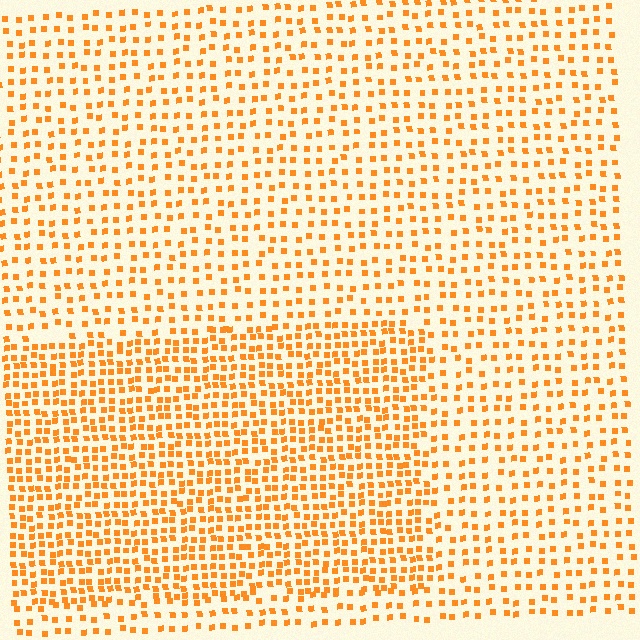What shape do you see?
I see a rectangle.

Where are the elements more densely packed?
The elements are more densely packed inside the rectangle boundary.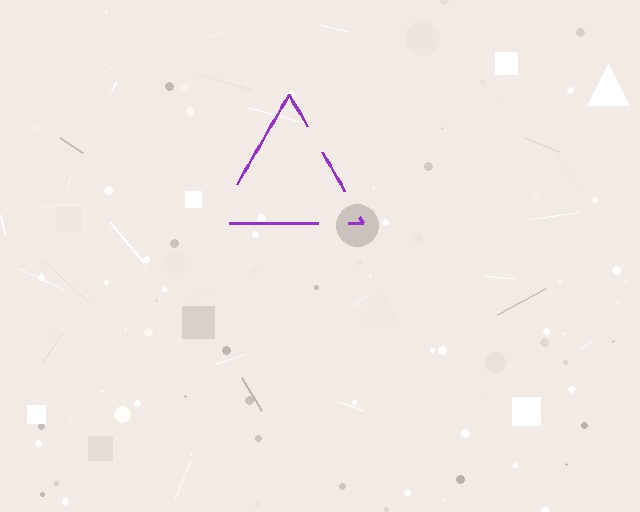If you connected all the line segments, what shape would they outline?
They would outline a triangle.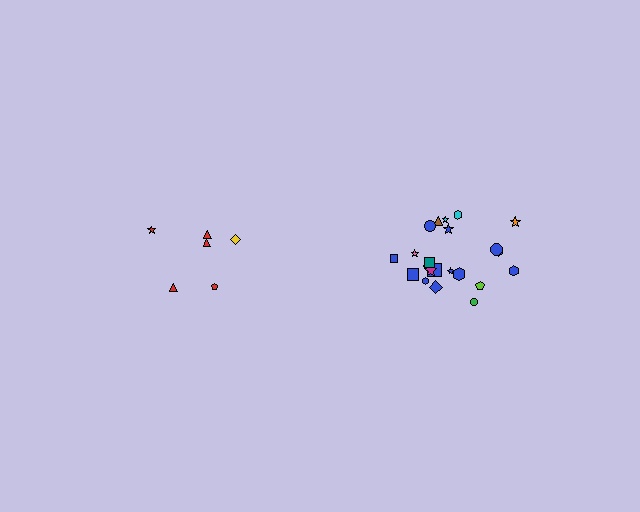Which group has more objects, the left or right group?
The right group.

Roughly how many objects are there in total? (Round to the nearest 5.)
Roughly 30 objects in total.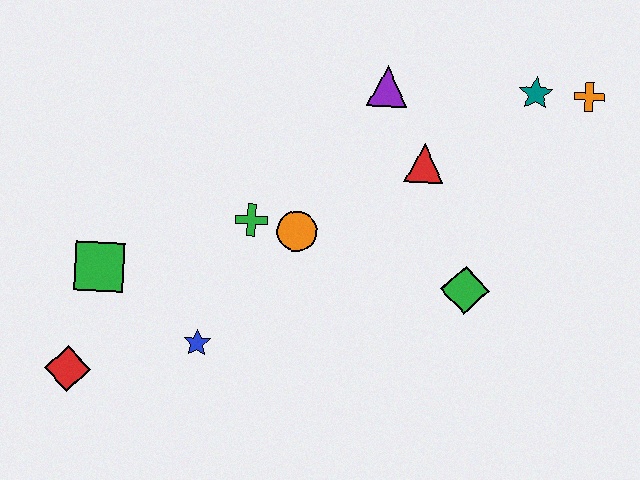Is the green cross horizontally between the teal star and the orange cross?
No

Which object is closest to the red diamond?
The green square is closest to the red diamond.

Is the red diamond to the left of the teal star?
Yes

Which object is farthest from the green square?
The orange cross is farthest from the green square.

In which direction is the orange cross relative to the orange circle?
The orange cross is to the right of the orange circle.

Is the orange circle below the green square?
No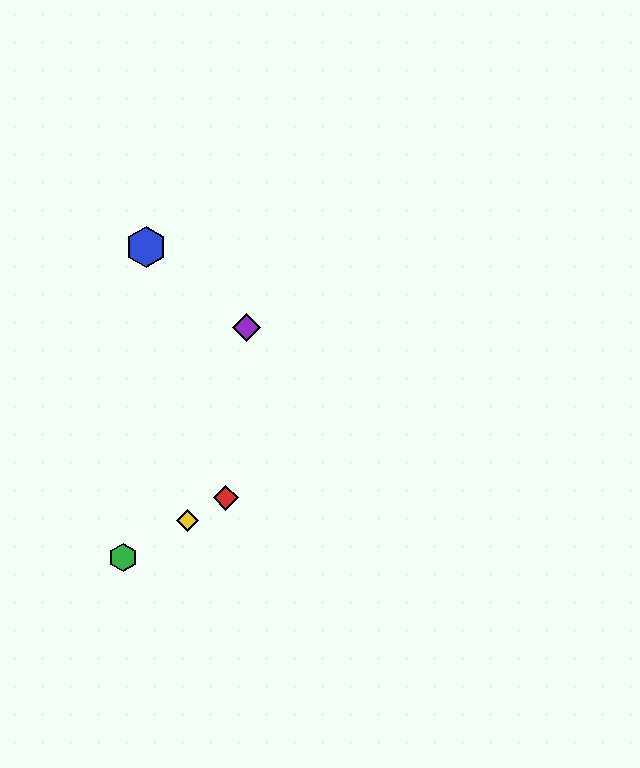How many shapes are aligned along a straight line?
3 shapes (the red diamond, the green hexagon, the yellow diamond) are aligned along a straight line.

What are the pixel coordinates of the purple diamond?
The purple diamond is at (246, 327).